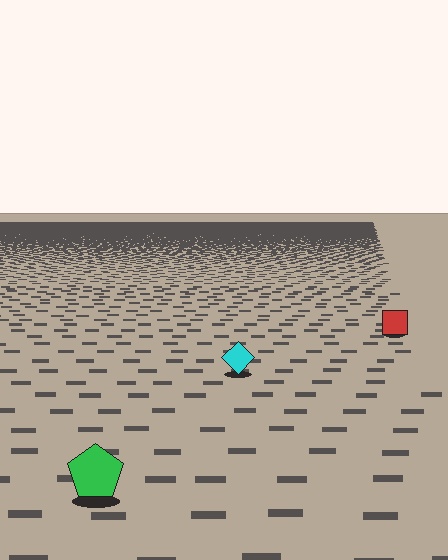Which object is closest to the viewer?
The green pentagon is closest. The texture marks near it are larger and more spread out.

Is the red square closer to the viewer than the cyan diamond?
No. The cyan diamond is closer — you can tell from the texture gradient: the ground texture is coarser near it.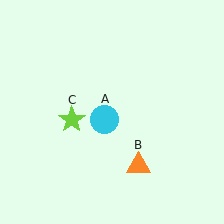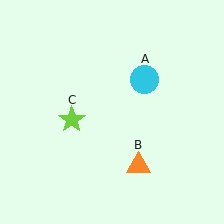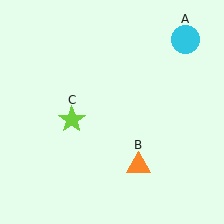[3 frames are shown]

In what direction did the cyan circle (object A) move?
The cyan circle (object A) moved up and to the right.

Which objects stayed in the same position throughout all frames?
Orange triangle (object B) and lime star (object C) remained stationary.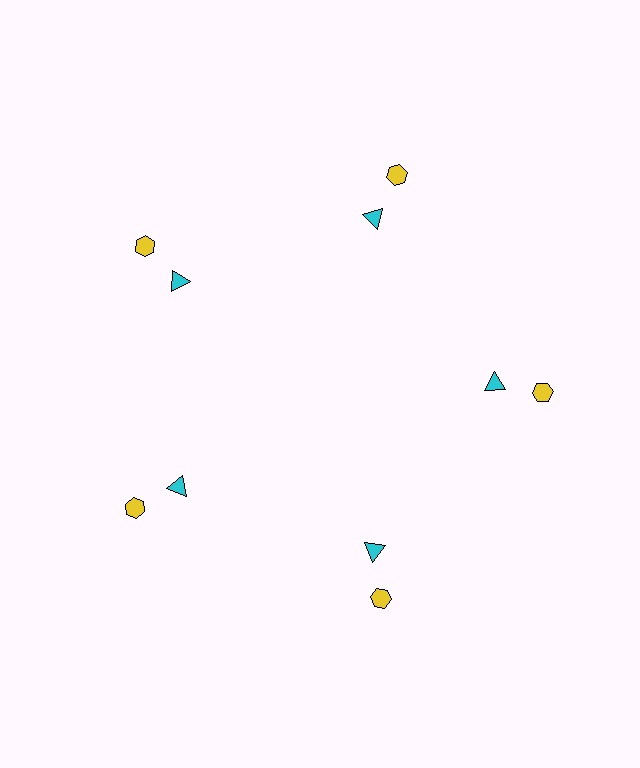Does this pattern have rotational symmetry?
Yes, this pattern has 5-fold rotational symmetry. It looks the same after rotating 72 degrees around the center.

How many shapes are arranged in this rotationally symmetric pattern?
There are 10 shapes, arranged in 5 groups of 2.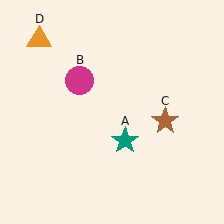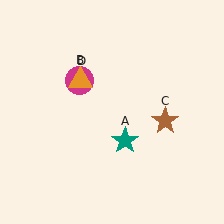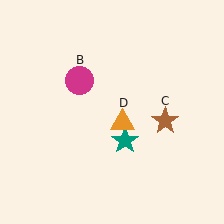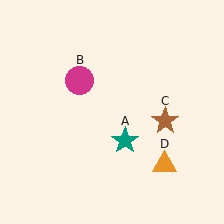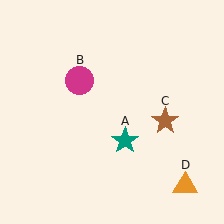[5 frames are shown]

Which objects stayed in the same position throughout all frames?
Teal star (object A) and magenta circle (object B) and brown star (object C) remained stationary.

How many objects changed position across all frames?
1 object changed position: orange triangle (object D).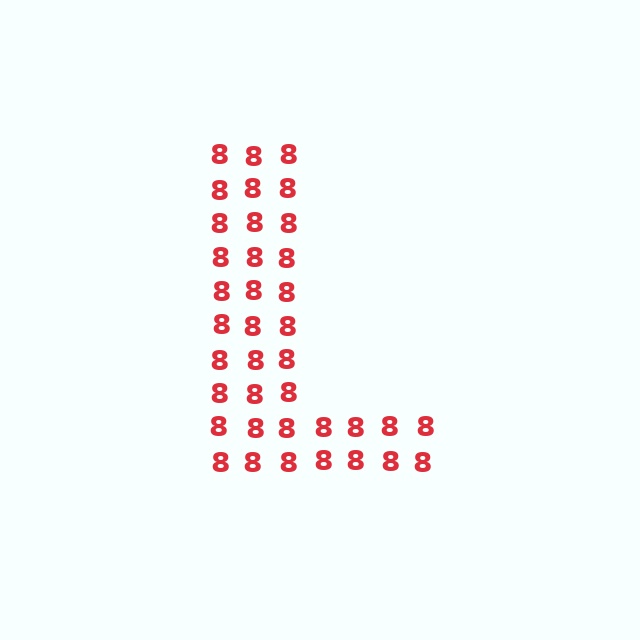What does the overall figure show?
The overall figure shows the letter L.